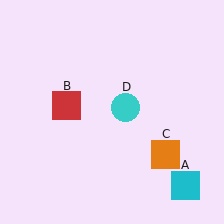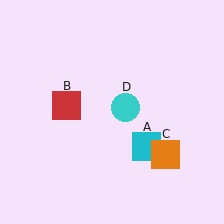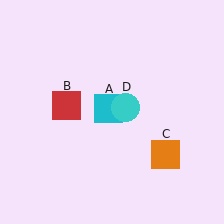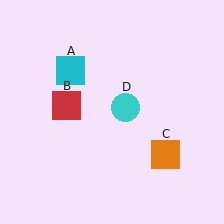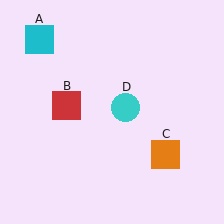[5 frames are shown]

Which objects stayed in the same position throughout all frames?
Red square (object B) and orange square (object C) and cyan circle (object D) remained stationary.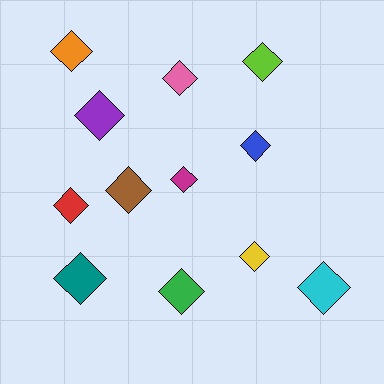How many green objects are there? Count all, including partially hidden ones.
There is 1 green object.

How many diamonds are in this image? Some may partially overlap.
There are 12 diamonds.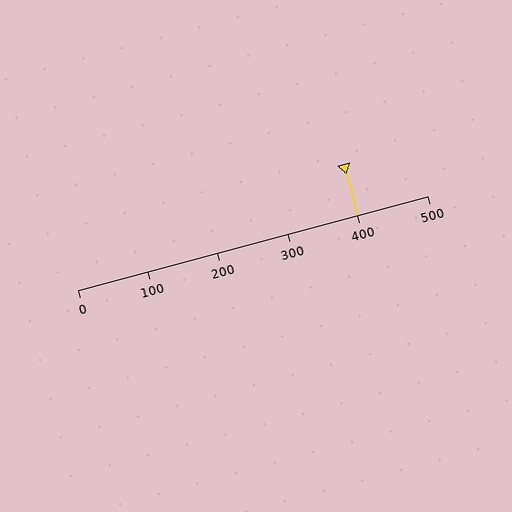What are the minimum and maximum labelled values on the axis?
The axis runs from 0 to 500.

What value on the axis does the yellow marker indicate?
The marker indicates approximately 400.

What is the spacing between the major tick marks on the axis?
The major ticks are spaced 100 apart.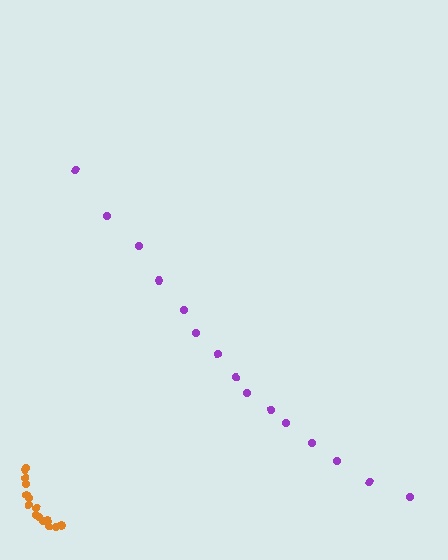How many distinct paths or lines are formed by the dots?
There are 2 distinct paths.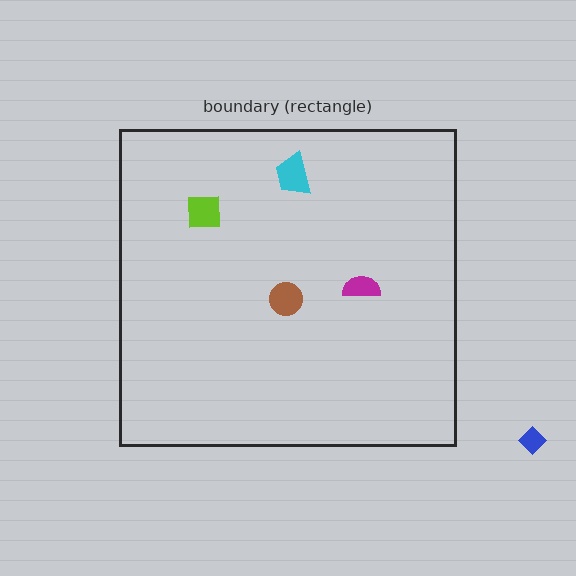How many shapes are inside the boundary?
4 inside, 1 outside.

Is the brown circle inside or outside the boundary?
Inside.